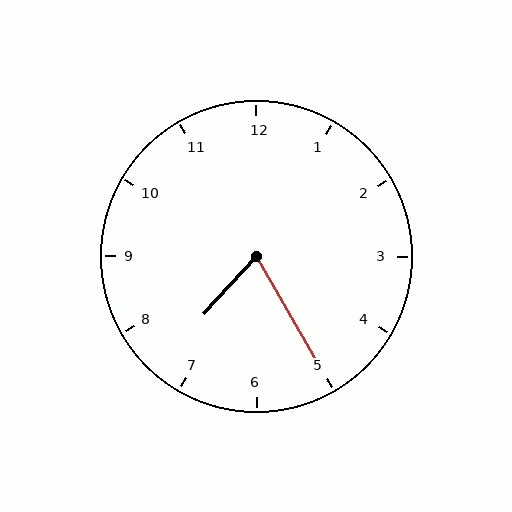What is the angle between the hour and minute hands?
Approximately 72 degrees.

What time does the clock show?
7:25.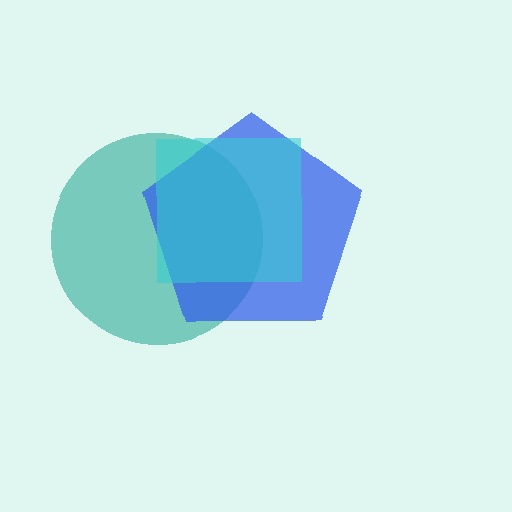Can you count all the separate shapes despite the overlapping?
Yes, there are 3 separate shapes.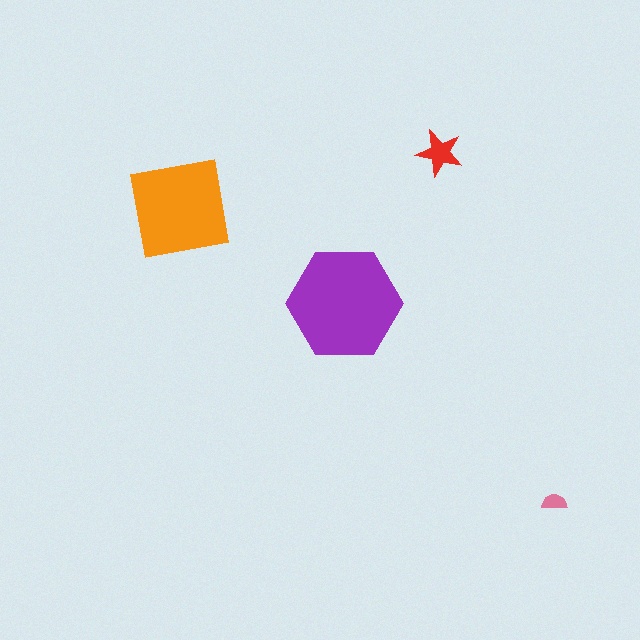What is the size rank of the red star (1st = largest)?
3rd.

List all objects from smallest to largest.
The pink semicircle, the red star, the orange square, the purple hexagon.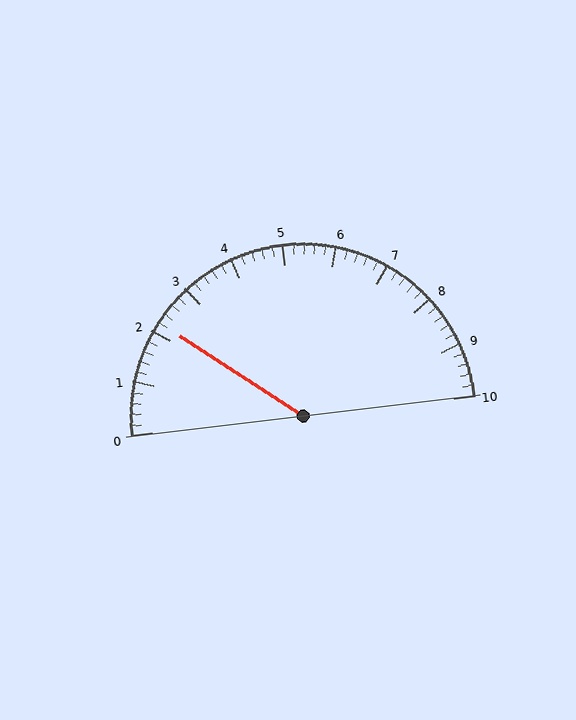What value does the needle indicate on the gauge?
The needle indicates approximately 2.2.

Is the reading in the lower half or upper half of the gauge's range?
The reading is in the lower half of the range (0 to 10).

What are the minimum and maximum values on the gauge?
The gauge ranges from 0 to 10.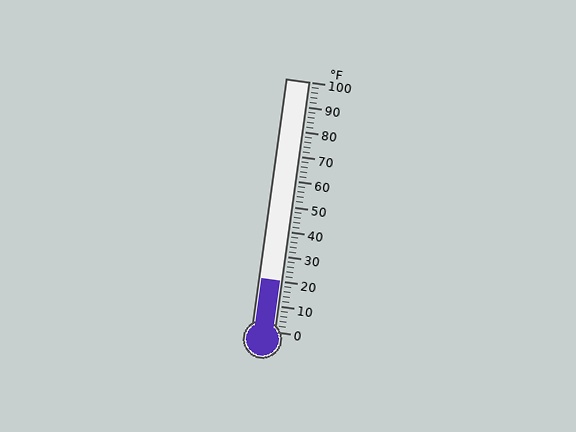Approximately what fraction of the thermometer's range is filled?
The thermometer is filled to approximately 20% of its range.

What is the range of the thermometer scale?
The thermometer scale ranges from 0°F to 100°F.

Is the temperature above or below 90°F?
The temperature is below 90°F.